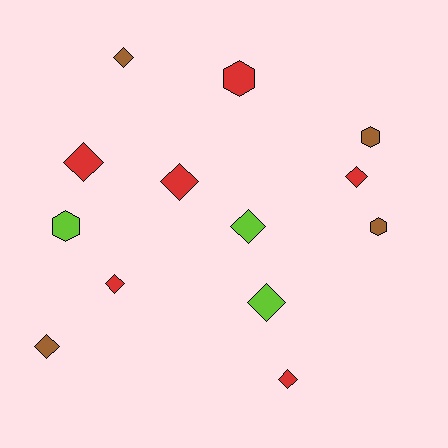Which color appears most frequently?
Red, with 6 objects.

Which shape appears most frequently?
Diamond, with 9 objects.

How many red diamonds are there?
There are 5 red diamonds.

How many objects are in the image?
There are 13 objects.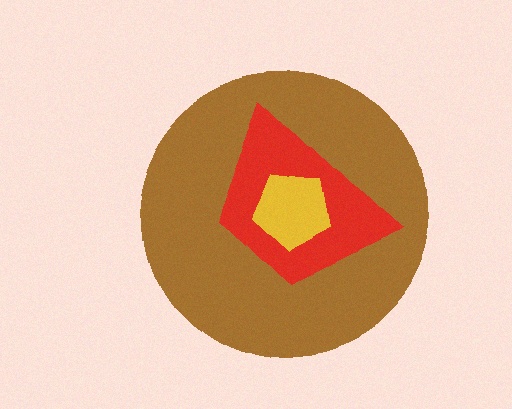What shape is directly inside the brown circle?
The red trapezoid.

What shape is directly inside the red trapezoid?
The yellow pentagon.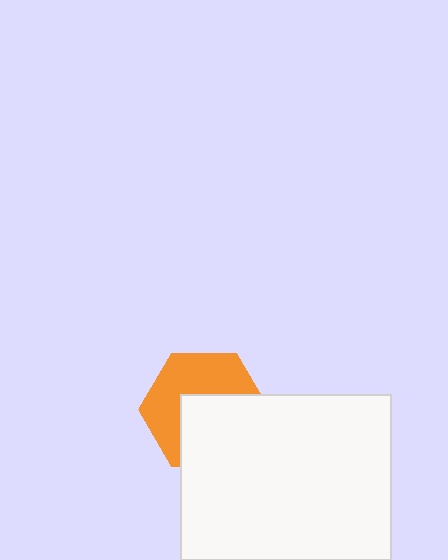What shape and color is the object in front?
The object in front is a white rectangle.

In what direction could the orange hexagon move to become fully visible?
The orange hexagon could move up. That would shift it out from behind the white rectangle entirely.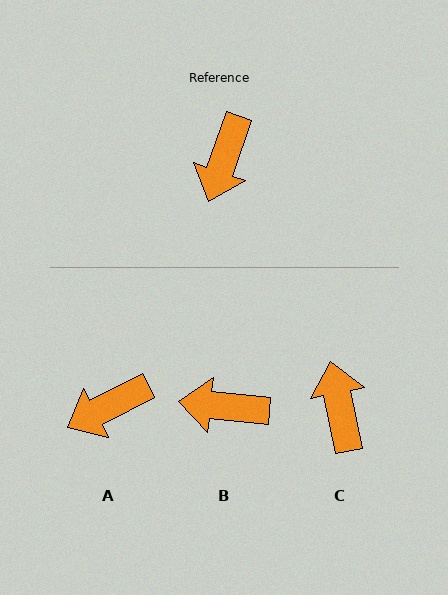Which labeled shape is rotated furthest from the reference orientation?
C, about 149 degrees away.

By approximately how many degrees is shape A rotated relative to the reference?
Approximately 43 degrees clockwise.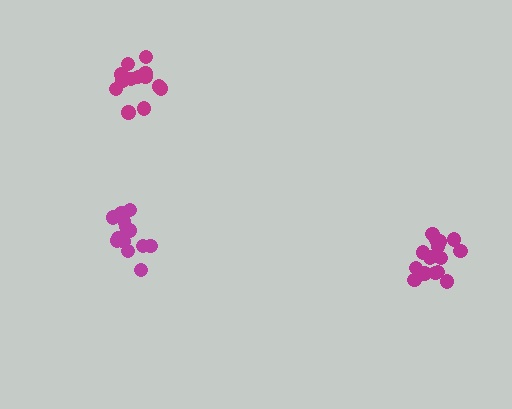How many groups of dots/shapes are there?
There are 3 groups.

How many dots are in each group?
Group 1: 13 dots, Group 2: 14 dots, Group 3: 16 dots (43 total).